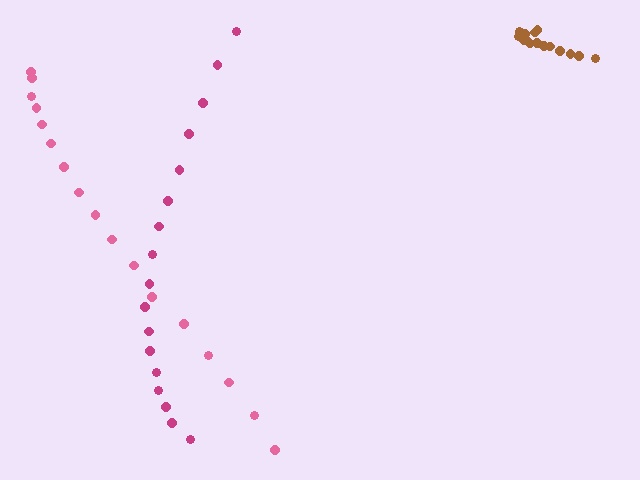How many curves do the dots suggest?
There are 3 distinct paths.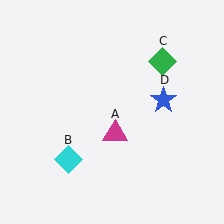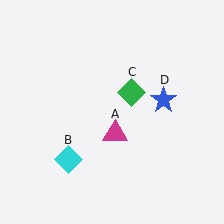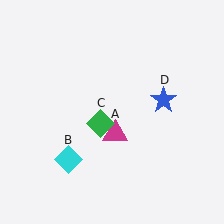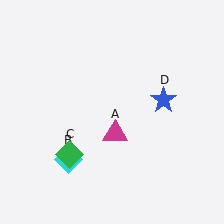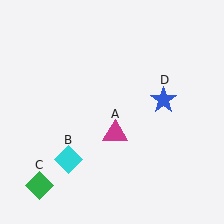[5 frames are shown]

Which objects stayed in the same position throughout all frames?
Magenta triangle (object A) and cyan diamond (object B) and blue star (object D) remained stationary.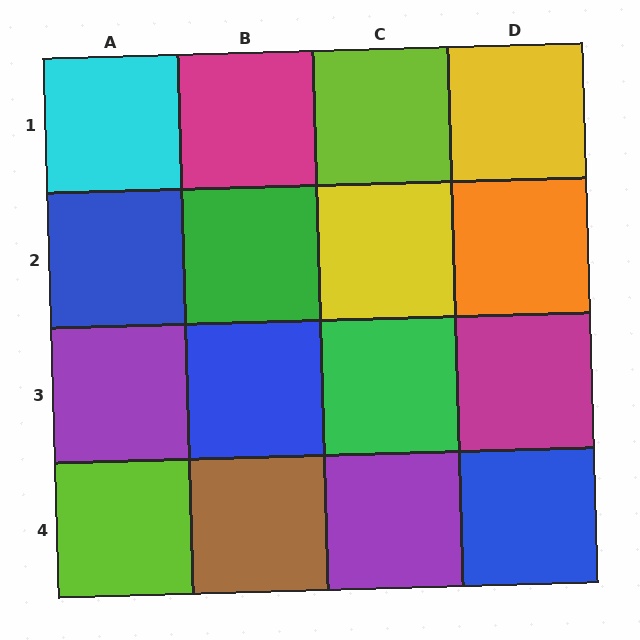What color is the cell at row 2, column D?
Orange.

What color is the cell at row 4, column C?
Purple.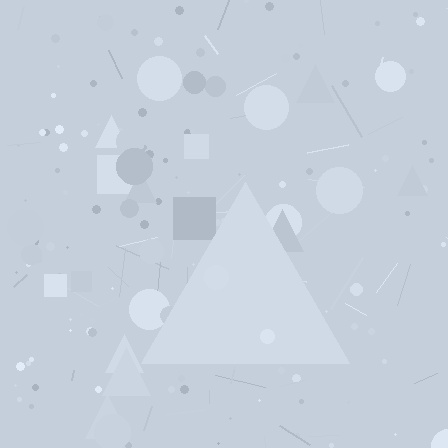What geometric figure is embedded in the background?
A triangle is embedded in the background.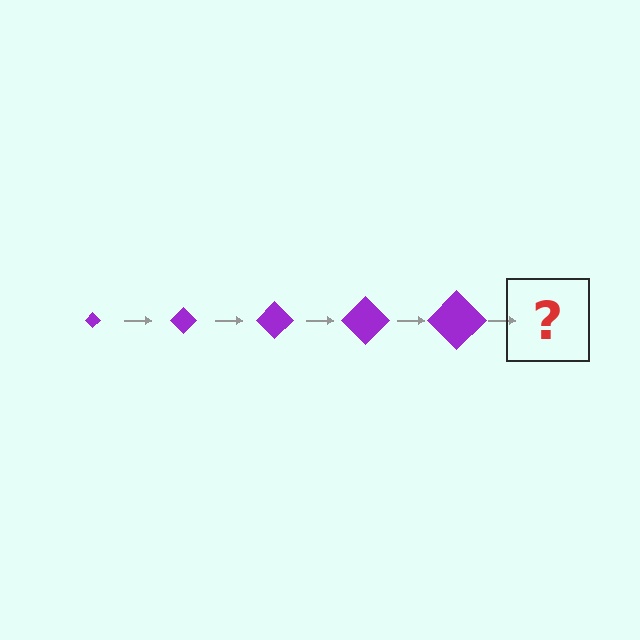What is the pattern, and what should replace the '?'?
The pattern is that the diamond gets progressively larger each step. The '?' should be a purple diamond, larger than the previous one.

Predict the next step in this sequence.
The next step is a purple diamond, larger than the previous one.